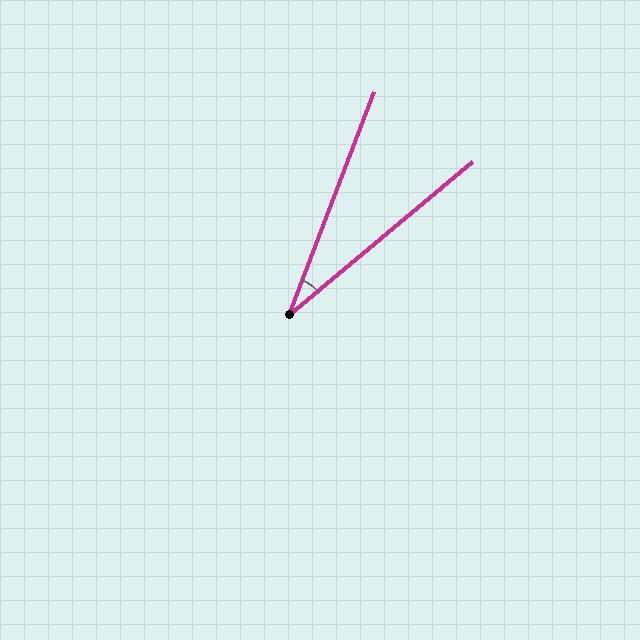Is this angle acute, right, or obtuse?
It is acute.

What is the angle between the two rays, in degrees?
Approximately 29 degrees.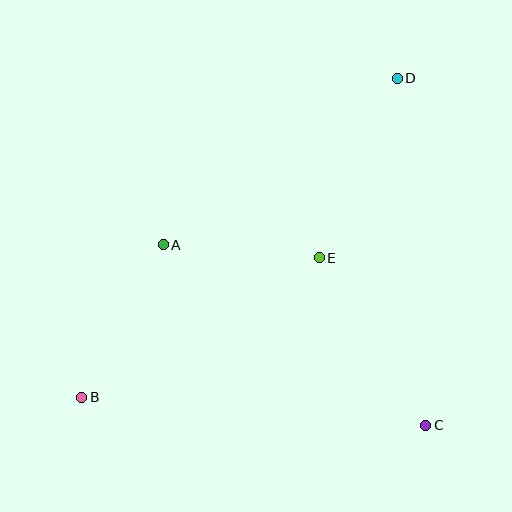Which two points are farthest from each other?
Points B and D are farthest from each other.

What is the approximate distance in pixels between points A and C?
The distance between A and C is approximately 319 pixels.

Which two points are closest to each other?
Points A and E are closest to each other.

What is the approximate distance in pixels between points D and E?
The distance between D and E is approximately 196 pixels.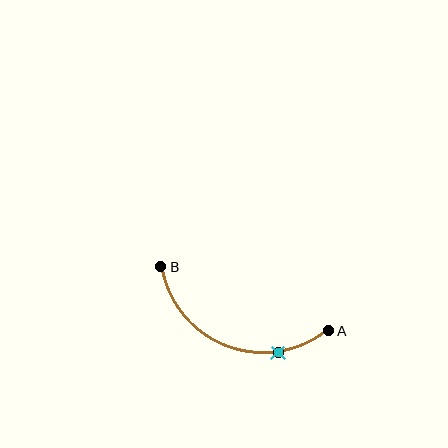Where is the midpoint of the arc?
The arc midpoint is the point on the curve farthest from the straight line joining A and B. It sits below that line.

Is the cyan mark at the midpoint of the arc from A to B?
No. The cyan mark lies on the arc but is closer to endpoint A. The arc midpoint would be at the point on the curve equidistant along the arc from both A and B.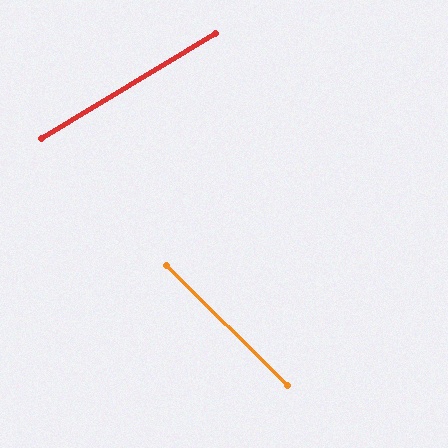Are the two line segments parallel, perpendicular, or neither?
Neither parallel nor perpendicular — they differ by about 76°.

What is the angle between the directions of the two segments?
Approximately 76 degrees.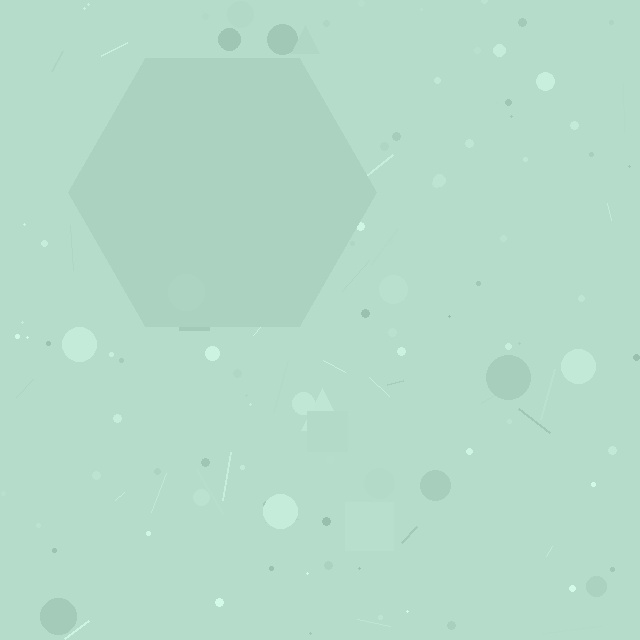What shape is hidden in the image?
A hexagon is hidden in the image.